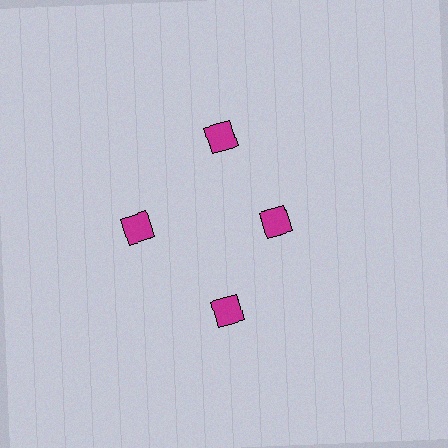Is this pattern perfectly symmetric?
No. The 4 magenta diamonds are arranged in a ring, but one element near the 3 o'clock position is pulled inward toward the center, breaking the 4-fold rotational symmetry.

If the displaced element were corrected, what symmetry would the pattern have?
It would have 4-fold rotational symmetry — the pattern would map onto itself every 90 degrees.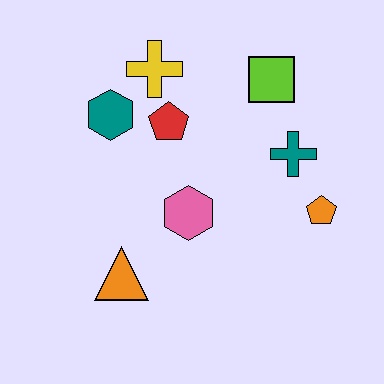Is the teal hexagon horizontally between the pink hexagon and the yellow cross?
No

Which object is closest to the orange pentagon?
The teal cross is closest to the orange pentagon.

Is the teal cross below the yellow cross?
Yes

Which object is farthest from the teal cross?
The orange triangle is farthest from the teal cross.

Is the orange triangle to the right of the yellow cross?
No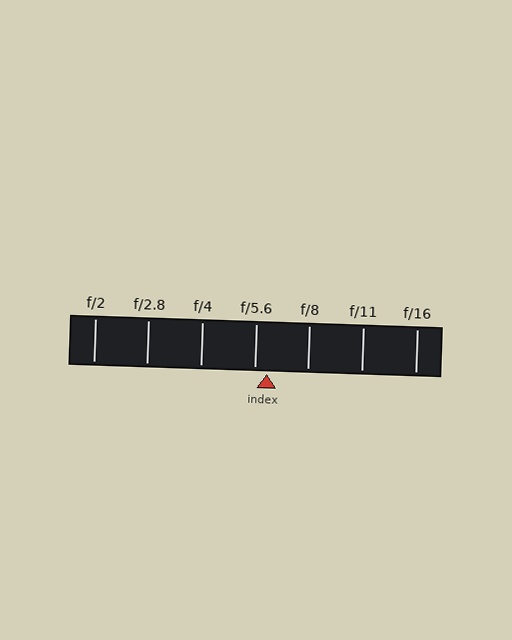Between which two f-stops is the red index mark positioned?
The index mark is between f/5.6 and f/8.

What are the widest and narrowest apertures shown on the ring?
The widest aperture shown is f/2 and the narrowest is f/16.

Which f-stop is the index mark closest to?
The index mark is closest to f/5.6.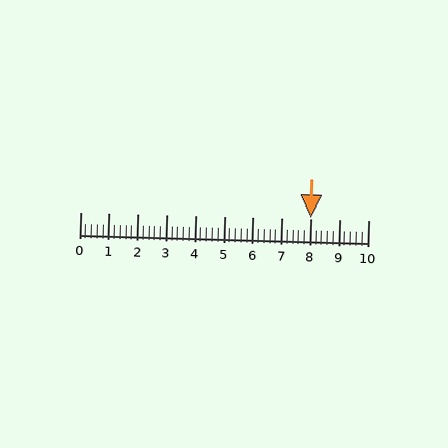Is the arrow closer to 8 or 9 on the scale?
The arrow is closer to 8.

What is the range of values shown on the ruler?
The ruler shows values from 0 to 10.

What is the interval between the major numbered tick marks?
The major tick marks are spaced 1 units apart.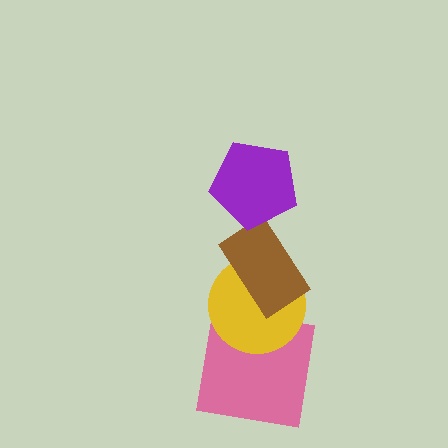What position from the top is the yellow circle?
The yellow circle is 3rd from the top.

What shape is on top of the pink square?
The yellow circle is on top of the pink square.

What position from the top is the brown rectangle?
The brown rectangle is 2nd from the top.